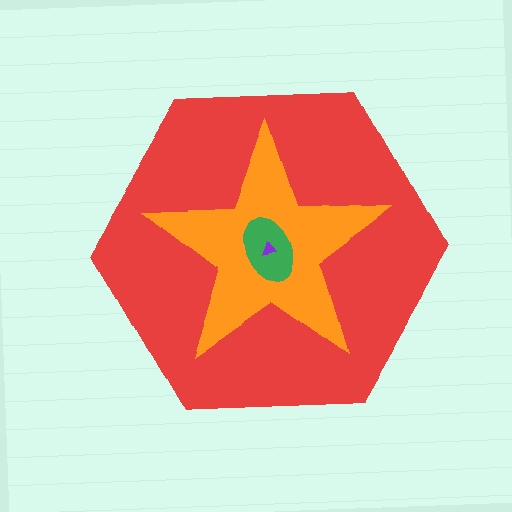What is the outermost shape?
The red hexagon.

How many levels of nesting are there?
4.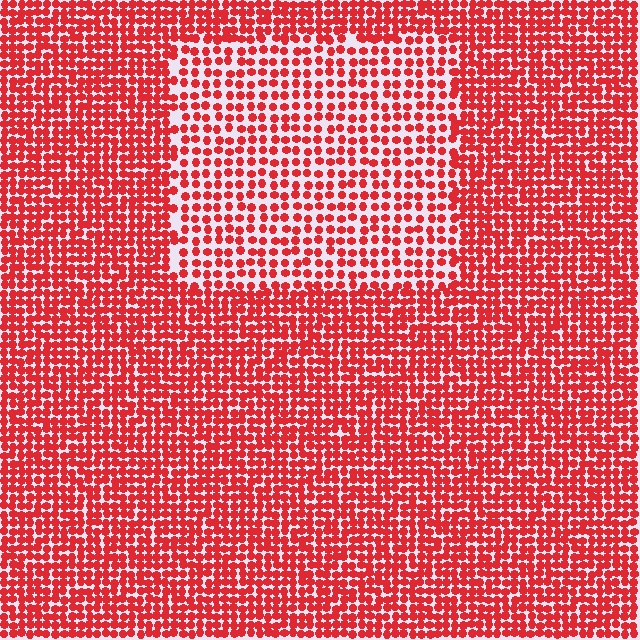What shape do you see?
I see a rectangle.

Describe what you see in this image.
The image contains small red elements arranged at two different densities. A rectangle-shaped region is visible where the elements are less densely packed than the surrounding area.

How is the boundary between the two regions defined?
The boundary is defined by a change in element density (approximately 1.7x ratio). All elements are the same color, size, and shape.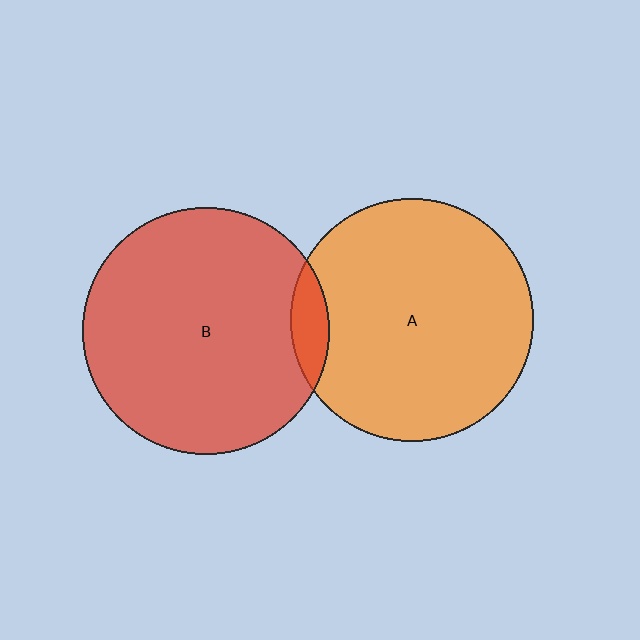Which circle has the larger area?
Circle B (red).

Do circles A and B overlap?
Yes.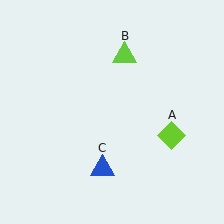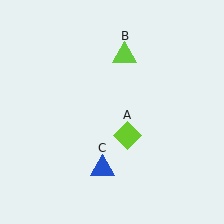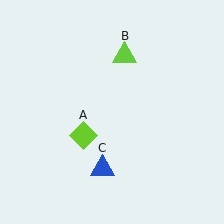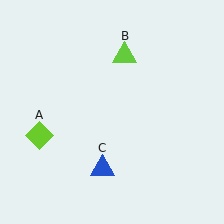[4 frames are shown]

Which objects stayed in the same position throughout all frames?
Lime triangle (object B) and blue triangle (object C) remained stationary.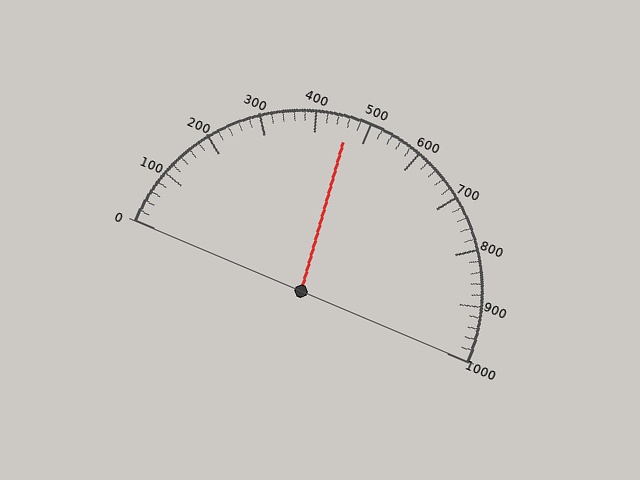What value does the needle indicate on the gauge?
The needle indicates approximately 460.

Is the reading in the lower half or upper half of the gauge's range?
The reading is in the lower half of the range (0 to 1000).